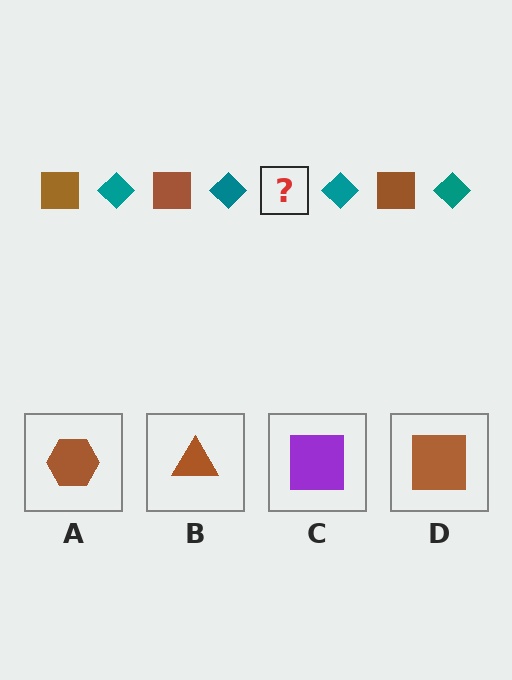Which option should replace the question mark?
Option D.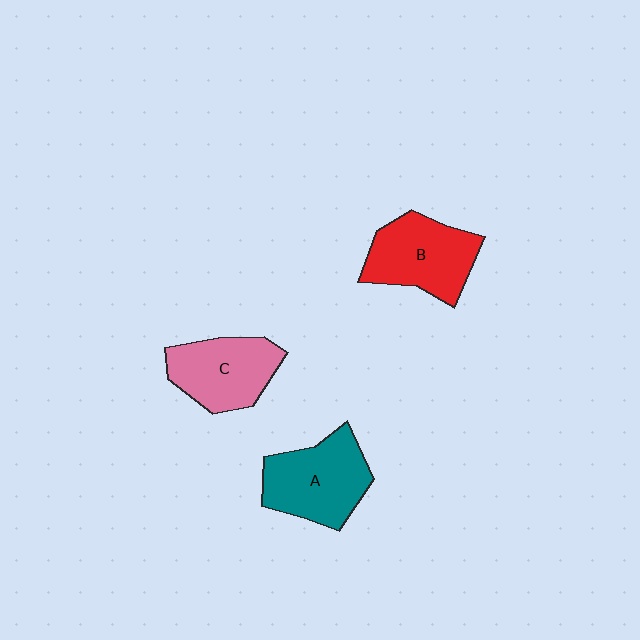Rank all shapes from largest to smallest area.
From largest to smallest: A (teal), B (red), C (pink).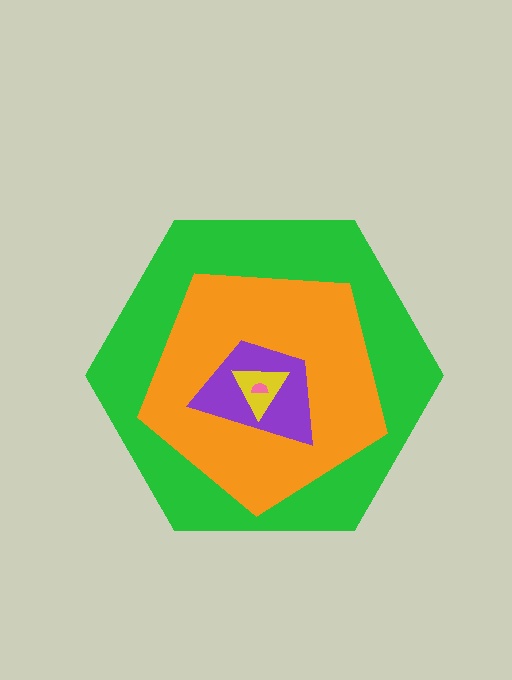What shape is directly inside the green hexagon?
The orange pentagon.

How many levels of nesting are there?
5.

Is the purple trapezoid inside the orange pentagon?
Yes.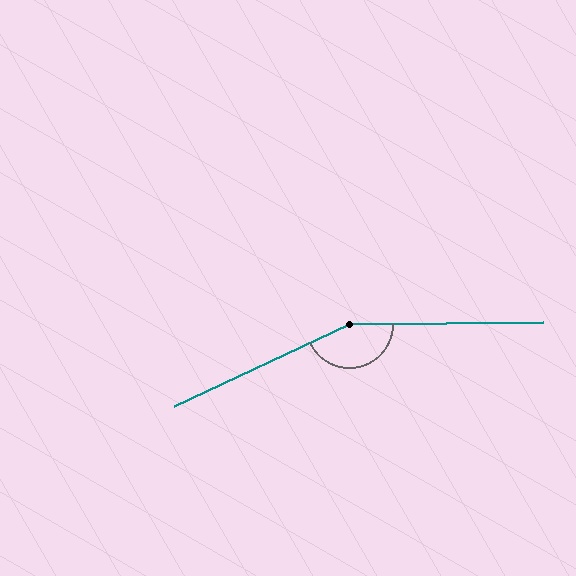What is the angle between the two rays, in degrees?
Approximately 155 degrees.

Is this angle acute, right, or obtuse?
It is obtuse.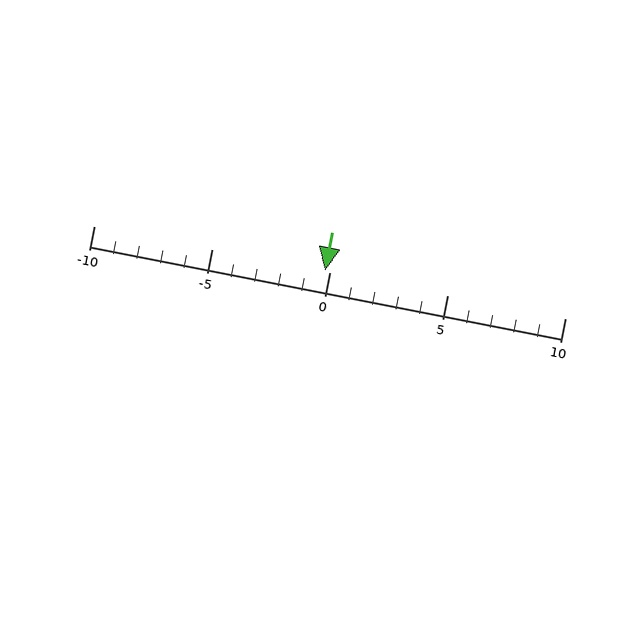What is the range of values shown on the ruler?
The ruler shows values from -10 to 10.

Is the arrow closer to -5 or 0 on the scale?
The arrow is closer to 0.